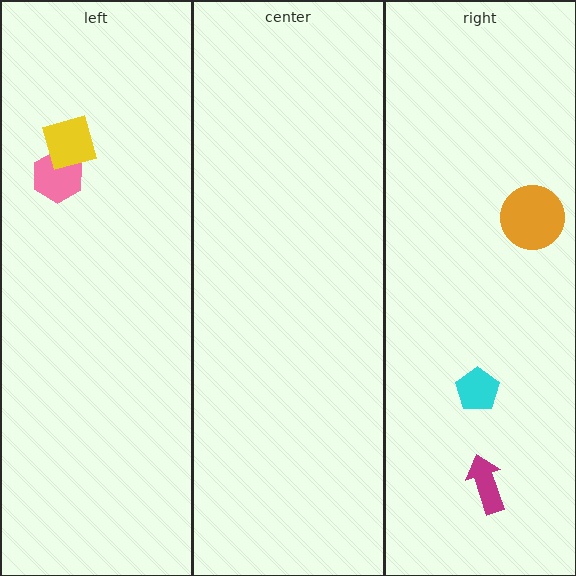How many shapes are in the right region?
3.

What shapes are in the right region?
The magenta arrow, the orange circle, the cyan pentagon.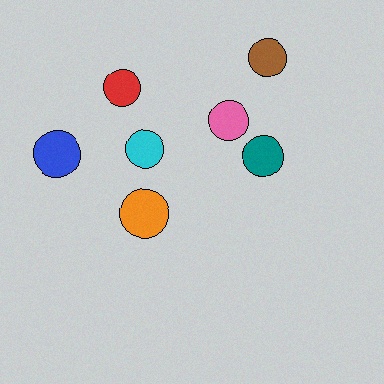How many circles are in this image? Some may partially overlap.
There are 7 circles.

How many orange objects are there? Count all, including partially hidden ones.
There is 1 orange object.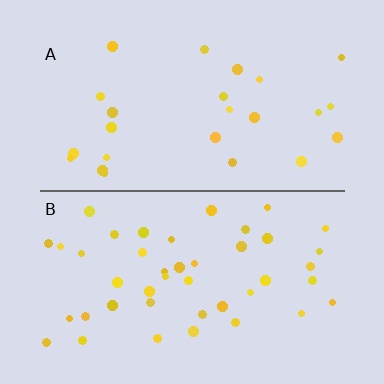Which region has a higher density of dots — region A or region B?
B (the bottom).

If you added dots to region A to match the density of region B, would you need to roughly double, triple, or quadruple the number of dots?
Approximately double.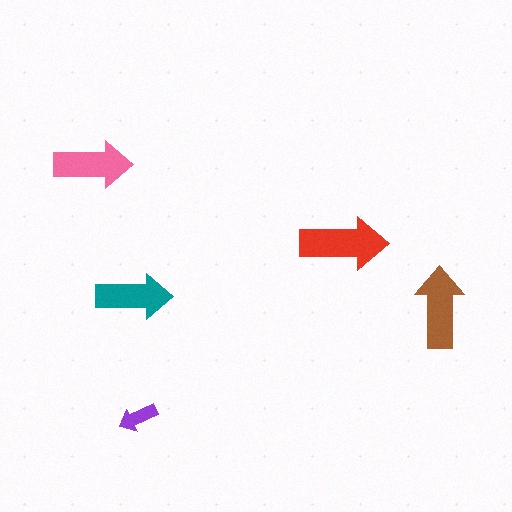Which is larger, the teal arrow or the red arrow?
The red one.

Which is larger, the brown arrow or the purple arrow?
The brown one.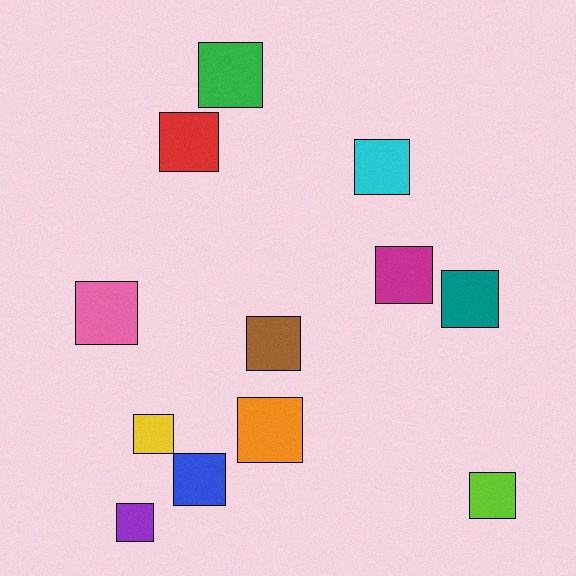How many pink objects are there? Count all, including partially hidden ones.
There is 1 pink object.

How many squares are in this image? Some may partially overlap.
There are 12 squares.